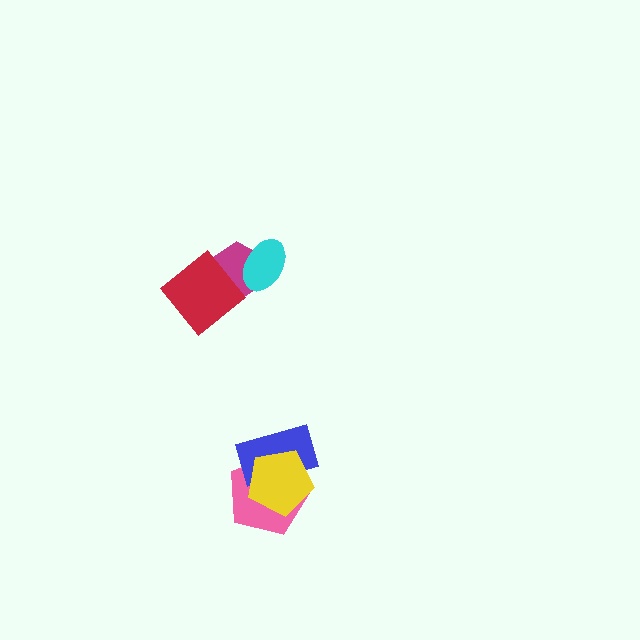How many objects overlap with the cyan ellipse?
1 object overlaps with the cyan ellipse.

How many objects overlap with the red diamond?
1 object overlaps with the red diamond.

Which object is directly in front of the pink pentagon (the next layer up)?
The blue rectangle is directly in front of the pink pentagon.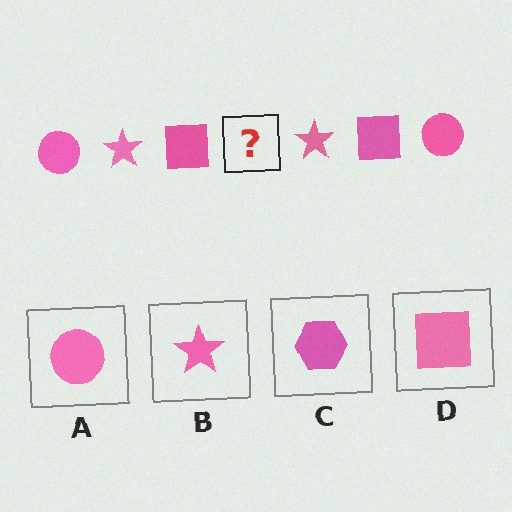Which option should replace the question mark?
Option A.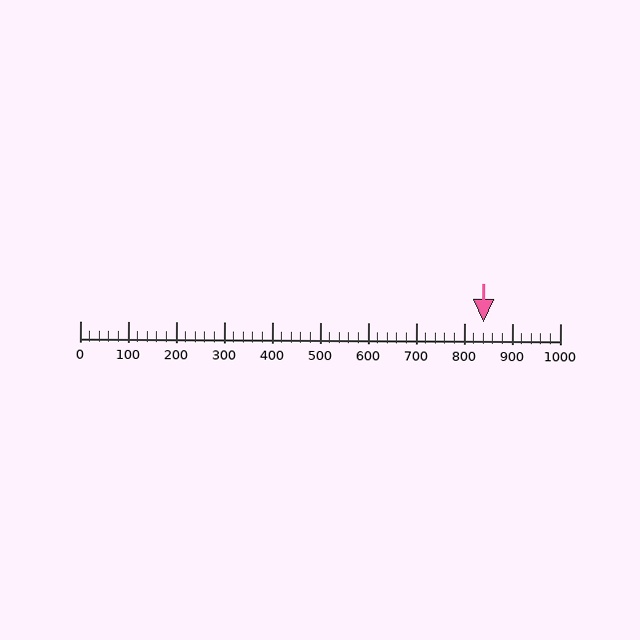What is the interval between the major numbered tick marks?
The major tick marks are spaced 100 units apart.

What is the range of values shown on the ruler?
The ruler shows values from 0 to 1000.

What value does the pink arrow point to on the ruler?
The pink arrow points to approximately 840.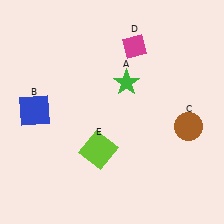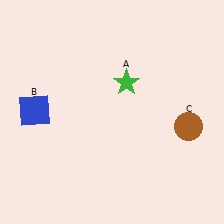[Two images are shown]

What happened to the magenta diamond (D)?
The magenta diamond (D) was removed in Image 2. It was in the top-right area of Image 1.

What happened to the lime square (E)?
The lime square (E) was removed in Image 2. It was in the bottom-left area of Image 1.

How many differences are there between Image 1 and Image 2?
There are 2 differences between the two images.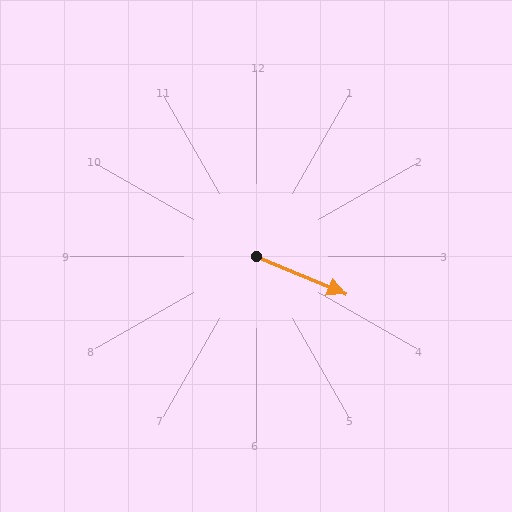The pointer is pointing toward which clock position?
Roughly 4 o'clock.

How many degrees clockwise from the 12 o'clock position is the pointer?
Approximately 113 degrees.